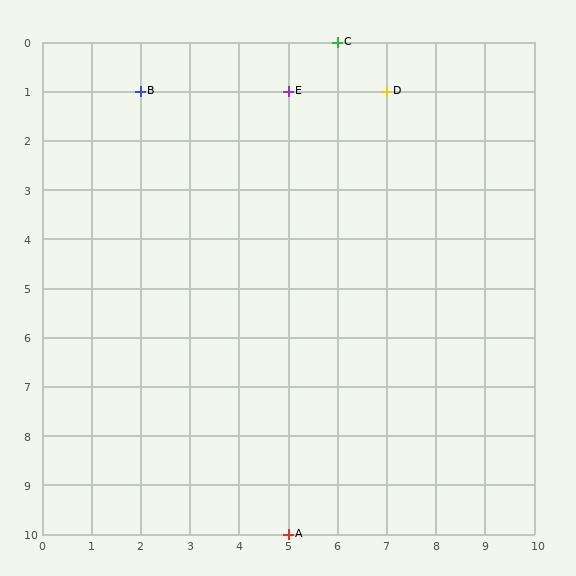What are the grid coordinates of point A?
Point A is at grid coordinates (5, 10).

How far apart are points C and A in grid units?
Points C and A are 1 column and 10 rows apart (about 10.0 grid units diagonally).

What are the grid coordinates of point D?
Point D is at grid coordinates (7, 1).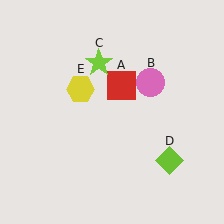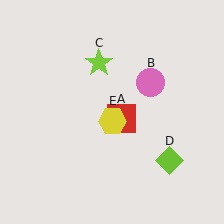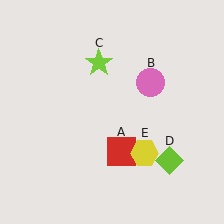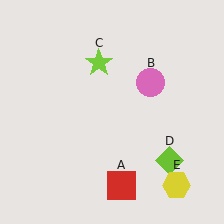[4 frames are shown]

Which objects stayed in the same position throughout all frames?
Pink circle (object B) and lime star (object C) and lime diamond (object D) remained stationary.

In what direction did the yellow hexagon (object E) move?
The yellow hexagon (object E) moved down and to the right.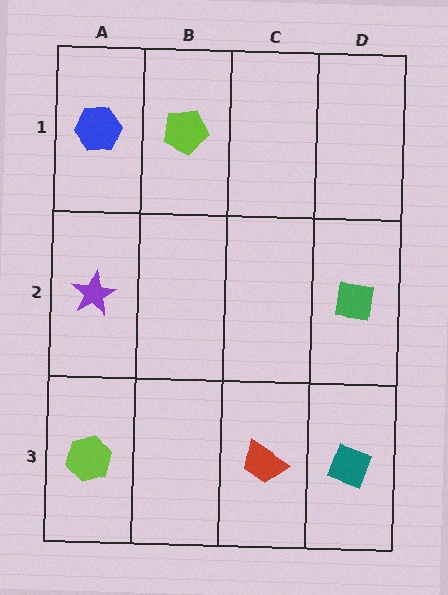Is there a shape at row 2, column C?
No, that cell is empty.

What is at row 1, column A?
A blue hexagon.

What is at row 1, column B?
A lime pentagon.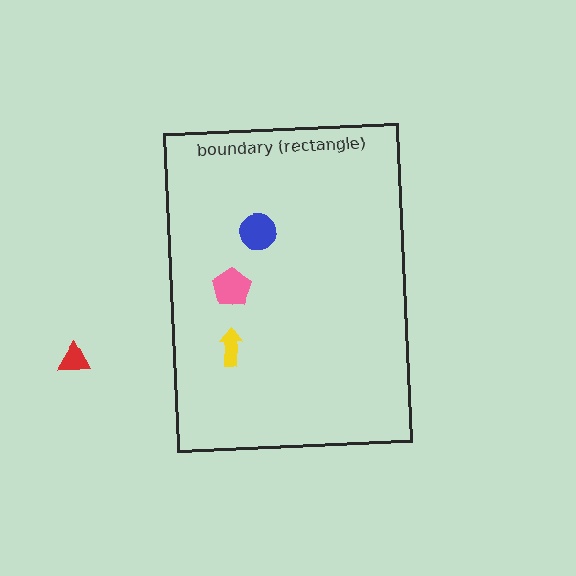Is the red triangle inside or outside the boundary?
Outside.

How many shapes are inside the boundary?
3 inside, 1 outside.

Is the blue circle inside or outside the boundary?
Inside.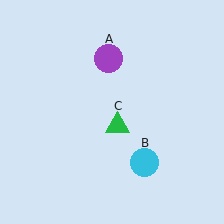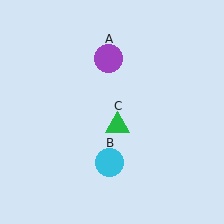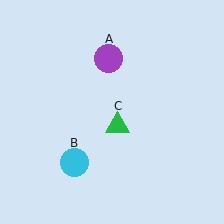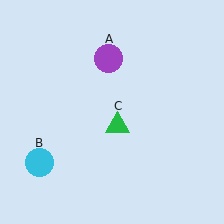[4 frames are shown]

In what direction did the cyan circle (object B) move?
The cyan circle (object B) moved left.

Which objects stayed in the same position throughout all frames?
Purple circle (object A) and green triangle (object C) remained stationary.